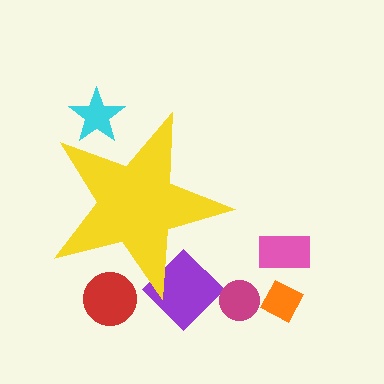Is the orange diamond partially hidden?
No, the orange diamond is fully visible.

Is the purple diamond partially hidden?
Yes, the purple diamond is partially hidden behind the yellow star.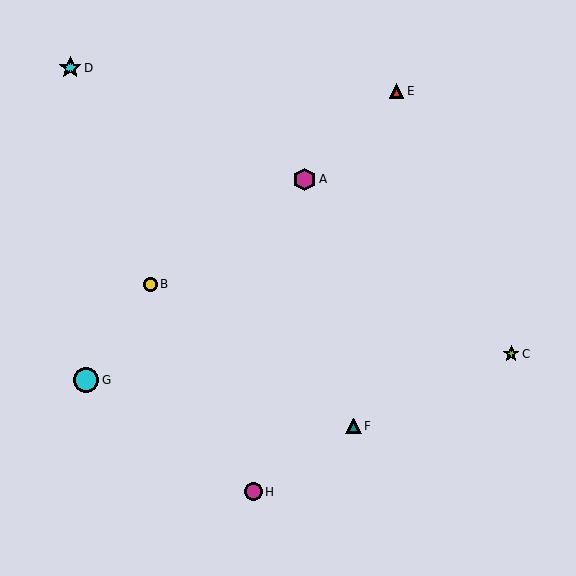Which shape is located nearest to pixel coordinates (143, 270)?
The yellow circle (labeled B) at (150, 284) is nearest to that location.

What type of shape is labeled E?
Shape E is a red triangle.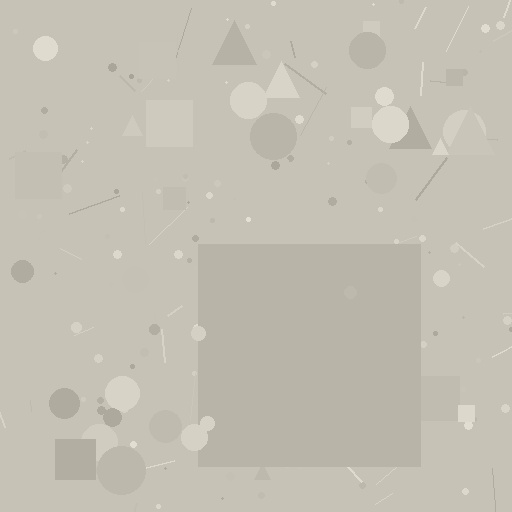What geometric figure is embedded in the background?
A square is embedded in the background.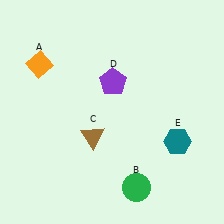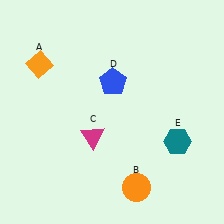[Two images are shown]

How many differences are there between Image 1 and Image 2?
There are 3 differences between the two images.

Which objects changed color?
B changed from green to orange. C changed from brown to magenta. D changed from purple to blue.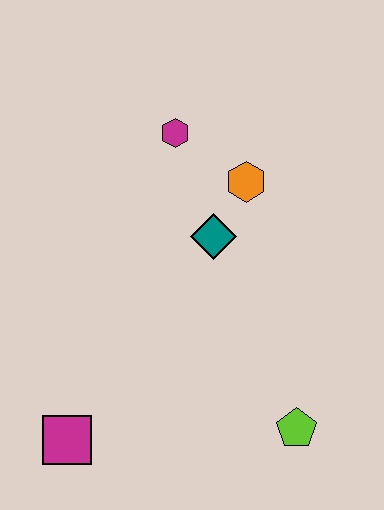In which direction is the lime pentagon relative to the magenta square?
The lime pentagon is to the right of the magenta square.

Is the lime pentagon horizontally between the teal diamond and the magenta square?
No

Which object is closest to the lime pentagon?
The teal diamond is closest to the lime pentagon.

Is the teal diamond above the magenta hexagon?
No